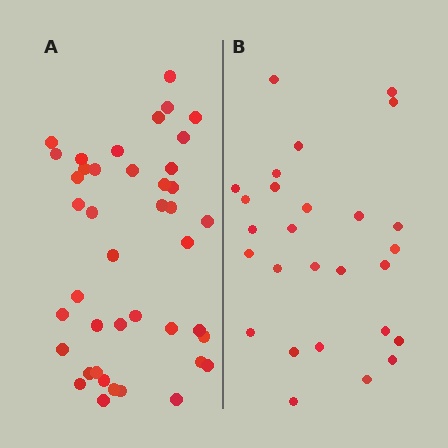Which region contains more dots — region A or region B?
Region A (the left region) has more dots.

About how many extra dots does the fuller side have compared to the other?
Region A has approximately 15 more dots than region B.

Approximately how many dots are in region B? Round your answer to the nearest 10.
About 30 dots. (The exact count is 27, which rounds to 30.)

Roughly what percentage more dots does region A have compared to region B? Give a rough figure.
About 55% more.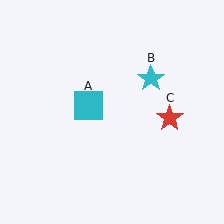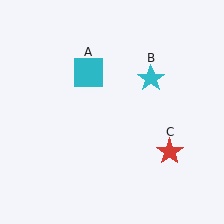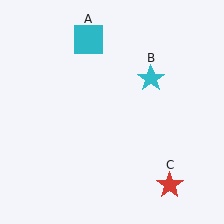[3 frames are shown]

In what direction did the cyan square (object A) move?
The cyan square (object A) moved up.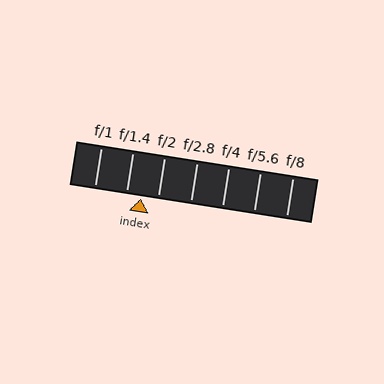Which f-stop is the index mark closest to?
The index mark is closest to f/1.4.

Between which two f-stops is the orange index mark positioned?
The index mark is between f/1.4 and f/2.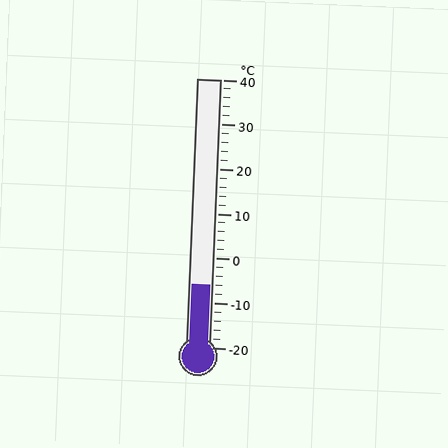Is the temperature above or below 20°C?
The temperature is below 20°C.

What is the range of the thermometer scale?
The thermometer scale ranges from -20°C to 40°C.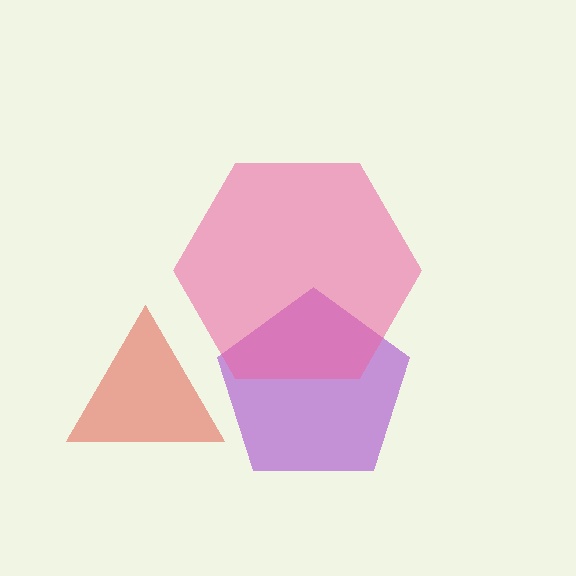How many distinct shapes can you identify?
There are 3 distinct shapes: a purple pentagon, a red triangle, a pink hexagon.